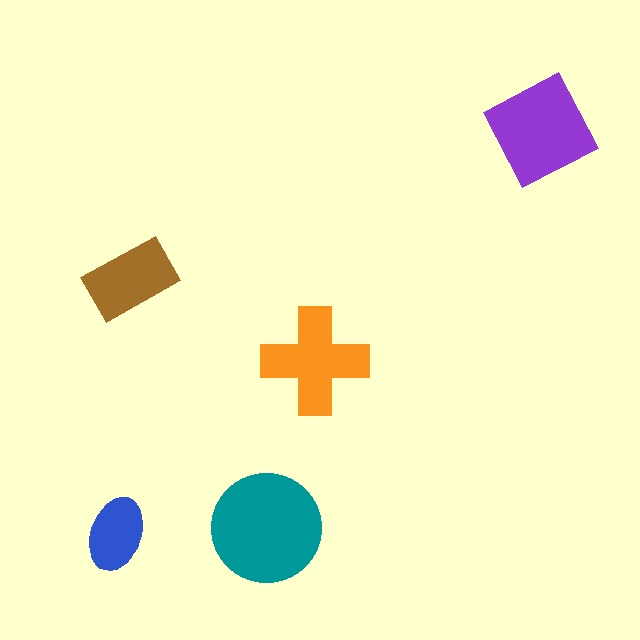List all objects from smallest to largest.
The blue ellipse, the brown rectangle, the orange cross, the purple square, the teal circle.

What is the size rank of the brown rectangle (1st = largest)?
4th.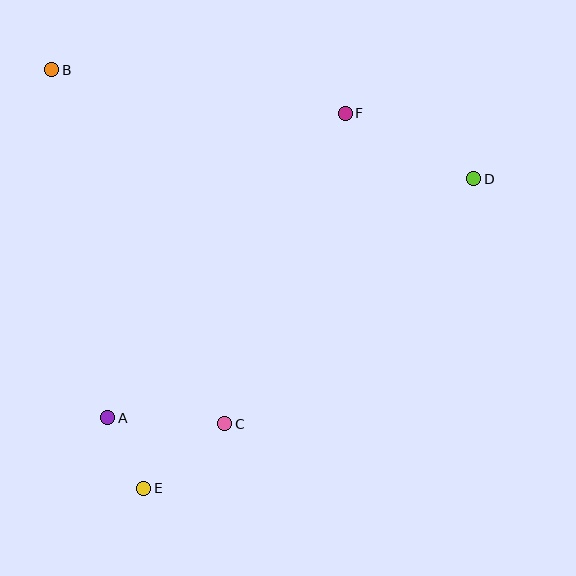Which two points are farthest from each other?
Points D and E are farthest from each other.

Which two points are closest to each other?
Points A and E are closest to each other.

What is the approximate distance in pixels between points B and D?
The distance between B and D is approximately 436 pixels.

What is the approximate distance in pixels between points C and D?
The distance between C and D is approximately 349 pixels.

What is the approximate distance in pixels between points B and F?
The distance between B and F is approximately 297 pixels.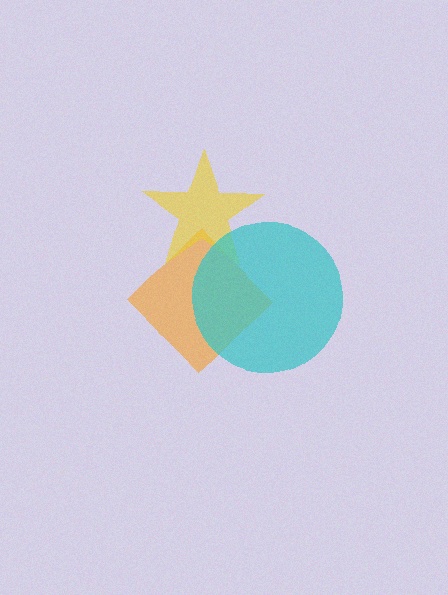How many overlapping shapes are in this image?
There are 3 overlapping shapes in the image.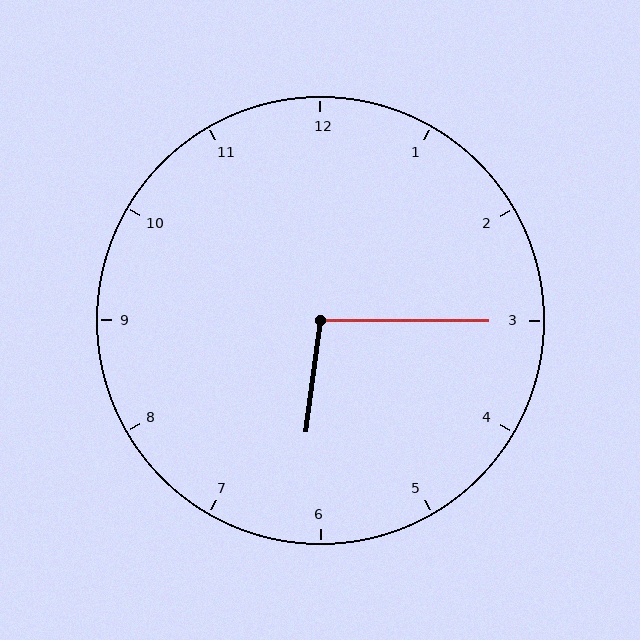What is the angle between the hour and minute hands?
Approximately 98 degrees.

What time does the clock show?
6:15.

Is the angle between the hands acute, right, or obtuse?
It is obtuse.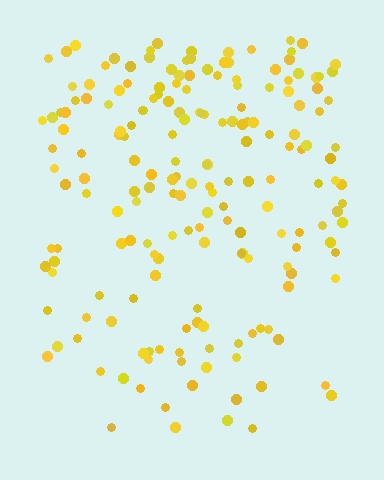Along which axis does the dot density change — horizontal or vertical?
Vertical.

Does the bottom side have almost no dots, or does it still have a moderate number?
Still a moderate number, just noticeably fewer than the top.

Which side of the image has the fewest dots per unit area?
The bottom.